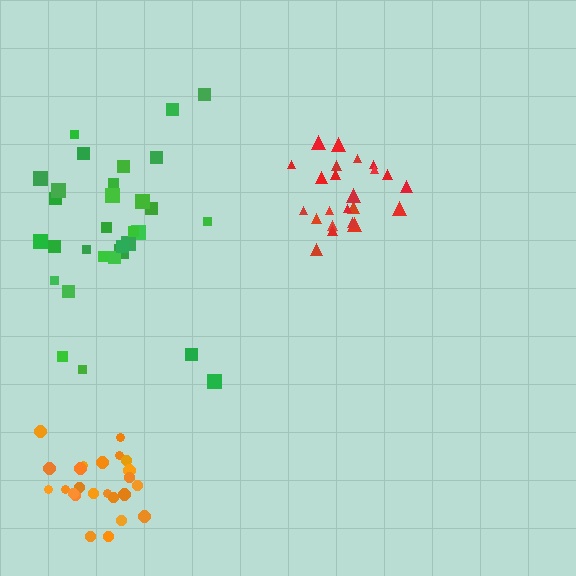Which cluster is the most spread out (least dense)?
Green.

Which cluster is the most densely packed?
Orange.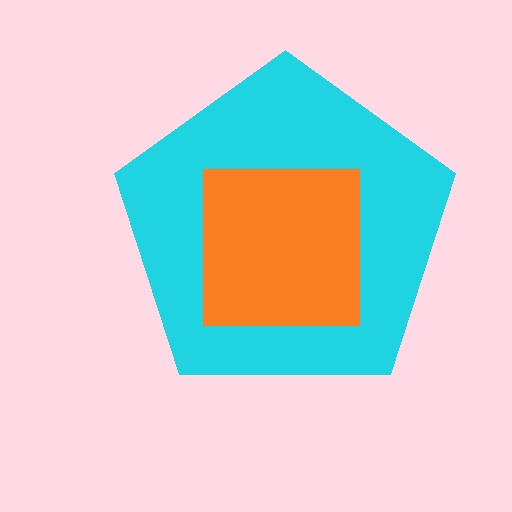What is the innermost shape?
The orange square.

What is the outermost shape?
The cyan pentagon.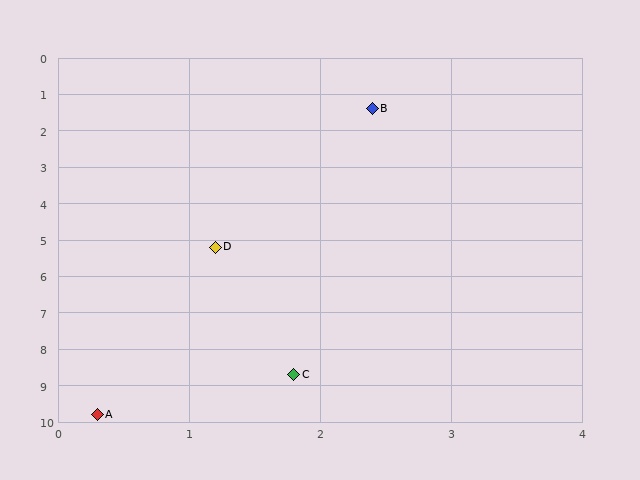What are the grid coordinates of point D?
Point D is at approximately (1.2, 5.2).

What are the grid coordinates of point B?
Point B is at approximately (2.4, 1.4).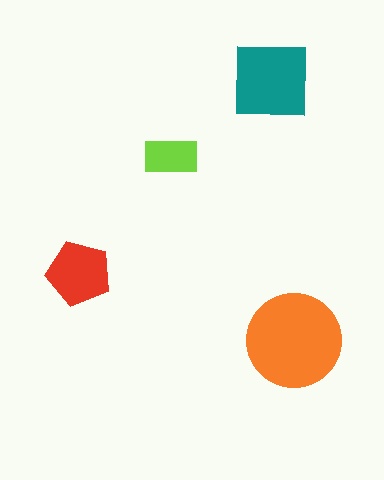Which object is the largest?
The orange circle.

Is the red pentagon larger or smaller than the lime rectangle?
Larger.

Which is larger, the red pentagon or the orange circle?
The orange circle.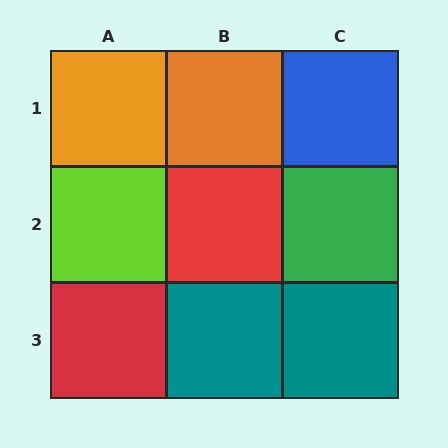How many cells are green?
1 cell is green.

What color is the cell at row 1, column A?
Orange.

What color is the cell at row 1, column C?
Blue.